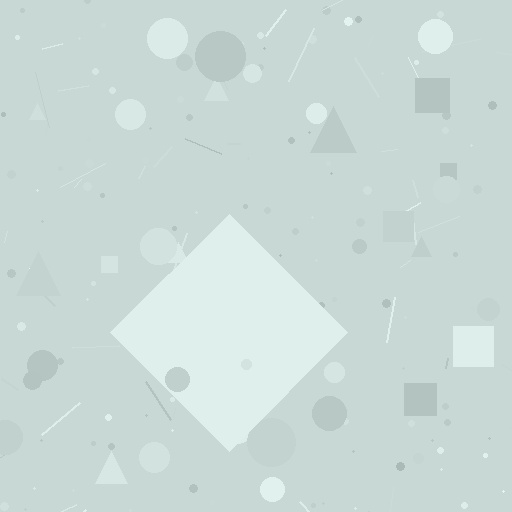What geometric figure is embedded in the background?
A diamond is embedded in the background.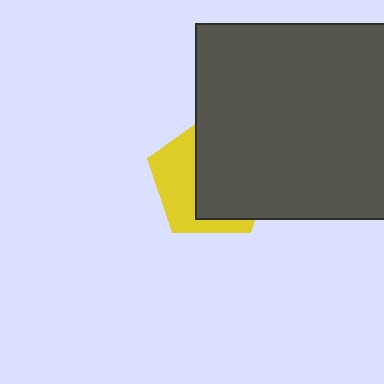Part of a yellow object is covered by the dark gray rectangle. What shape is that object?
It is a pentagon.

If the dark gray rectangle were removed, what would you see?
You would see the complete yellow pentagon.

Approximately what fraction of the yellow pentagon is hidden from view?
Roughly 59% of the yellow pentagon is hidden behind the dark gray rectangle.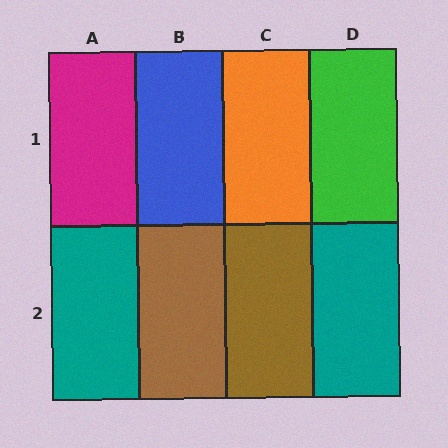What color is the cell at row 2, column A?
Teal.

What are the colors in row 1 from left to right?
Magenta, blue, orange, green.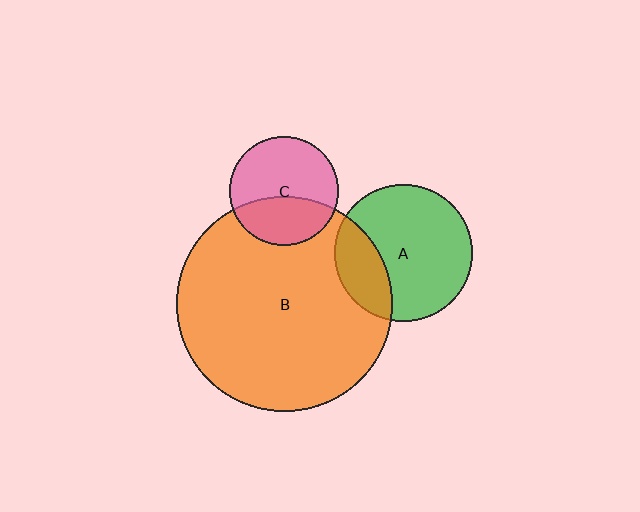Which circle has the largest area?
Circle B (orange).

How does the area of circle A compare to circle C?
Approximately 1.6 times.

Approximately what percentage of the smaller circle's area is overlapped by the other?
Approximately 25%.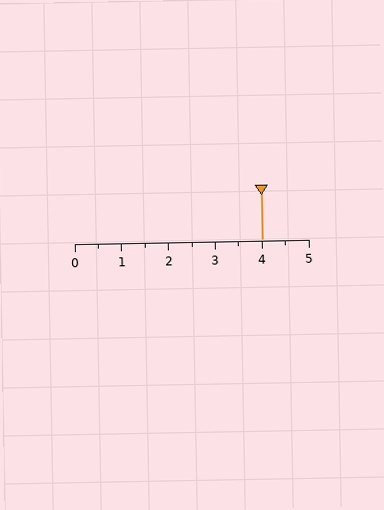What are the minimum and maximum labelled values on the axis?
The axis runs from 0 to 5.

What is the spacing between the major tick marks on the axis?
The major ticks are spaced 1 apart.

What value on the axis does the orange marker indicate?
The marker indicates approximately 4.